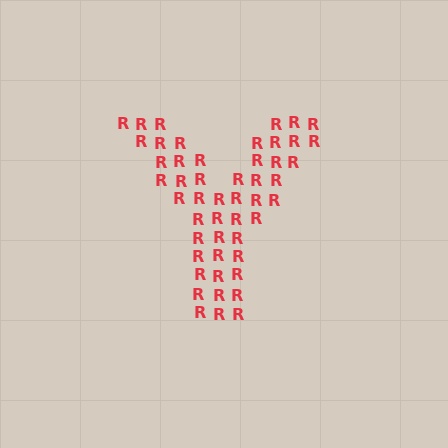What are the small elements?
The small elements are letter R's.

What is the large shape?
The large shape is the letter Y.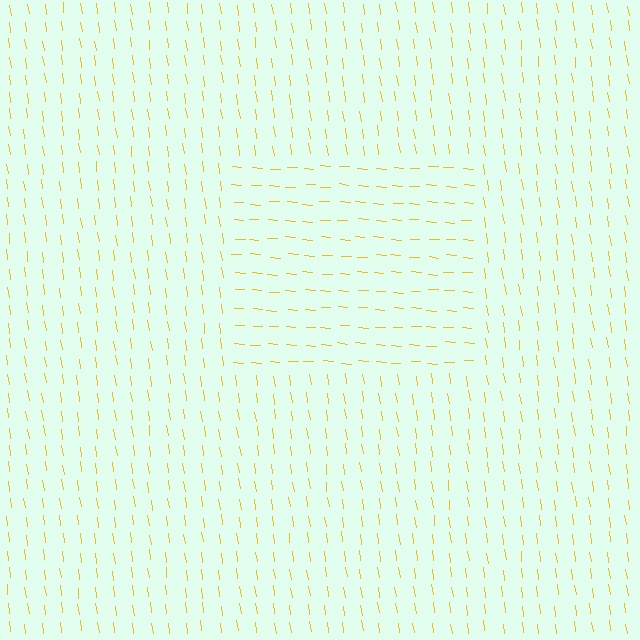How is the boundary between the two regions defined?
The boundary is defined purely by a change in line orientation (approximately 78 degrees difference). All lines are the same color and thickness.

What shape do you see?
I see a rectangle.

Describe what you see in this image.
The image is filled with small yellow line segments. A rectangle region in the image has lines oriented differently from the surrounding lines, creating a visible texture boundary.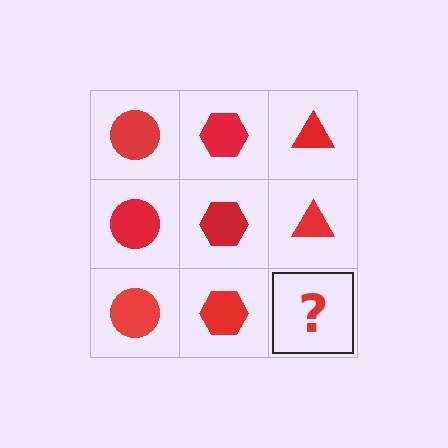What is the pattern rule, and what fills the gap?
The rule is that each column has a consistent shape. The gap should be filled with a red triangle.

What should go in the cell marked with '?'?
The missing cell should contain a red triangle.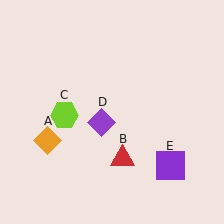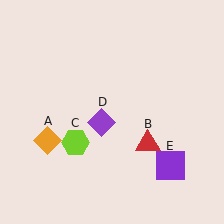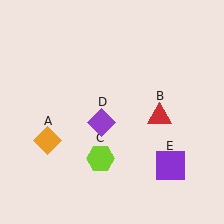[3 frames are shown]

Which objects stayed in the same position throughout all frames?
Orange diamond (object A) and purple diamond (object D) and purple square (object E) remained stationary.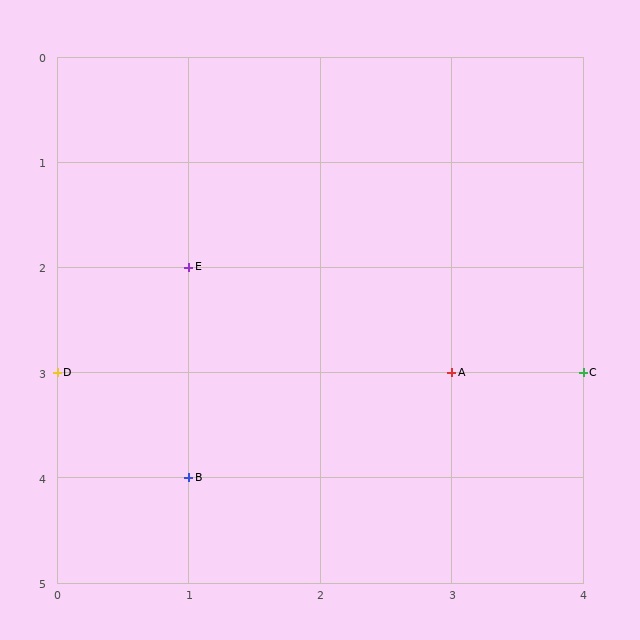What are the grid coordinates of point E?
Point E is at grid coordinates (1, 2).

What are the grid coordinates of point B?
Point B is at grid coordinates (1, 4).